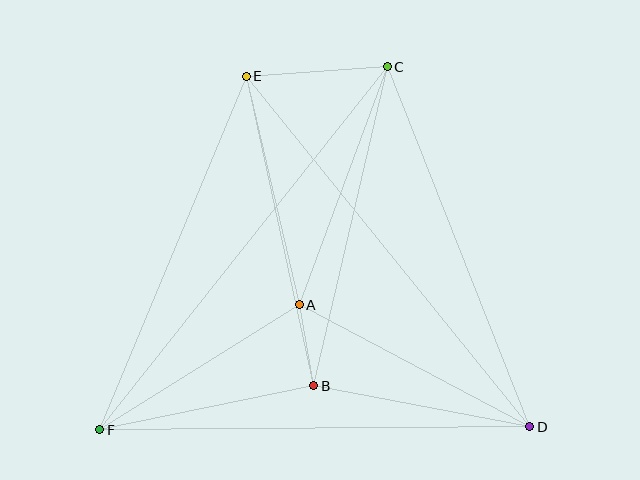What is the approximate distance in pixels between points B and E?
The distance between B and E is approximately 316 pixels.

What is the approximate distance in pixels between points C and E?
The distance between C and E is approximately 141 pixels.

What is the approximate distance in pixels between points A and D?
The distance between A and D is approximately 261 pixels.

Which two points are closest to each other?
Points A and B are closest to each other.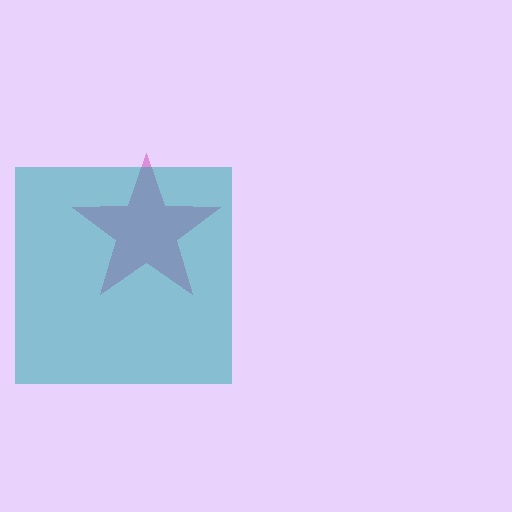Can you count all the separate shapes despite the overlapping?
Yes, there are 2 separate shapes.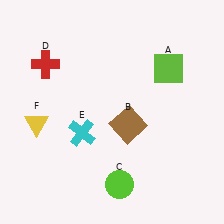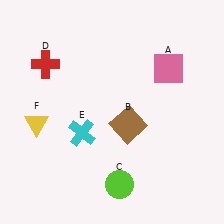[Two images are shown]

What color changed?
The square (A) changed from lime in Image 1 to pink in Image 2.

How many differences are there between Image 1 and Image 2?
There is 1 difference between the two images.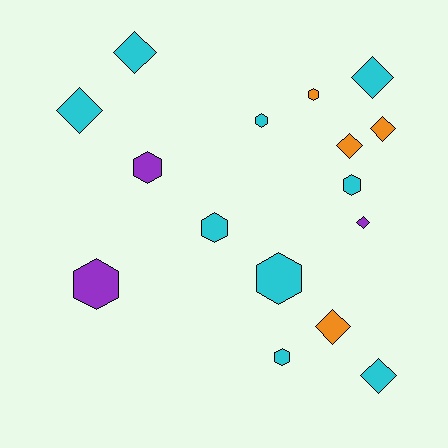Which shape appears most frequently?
Diamond, with 8 objects.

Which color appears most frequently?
Cyan, with 9 objects.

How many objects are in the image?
There are 16 objects.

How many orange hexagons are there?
There is 1 orange hexagon.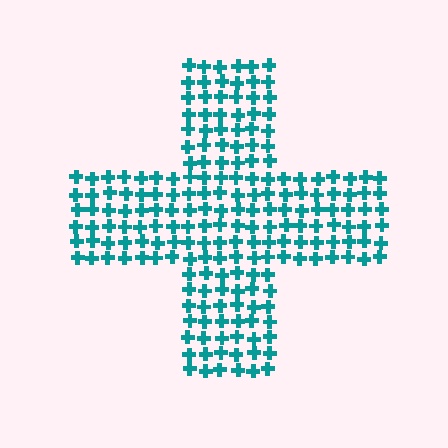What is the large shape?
The large shape is a cross.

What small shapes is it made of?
It is made of small crosses.